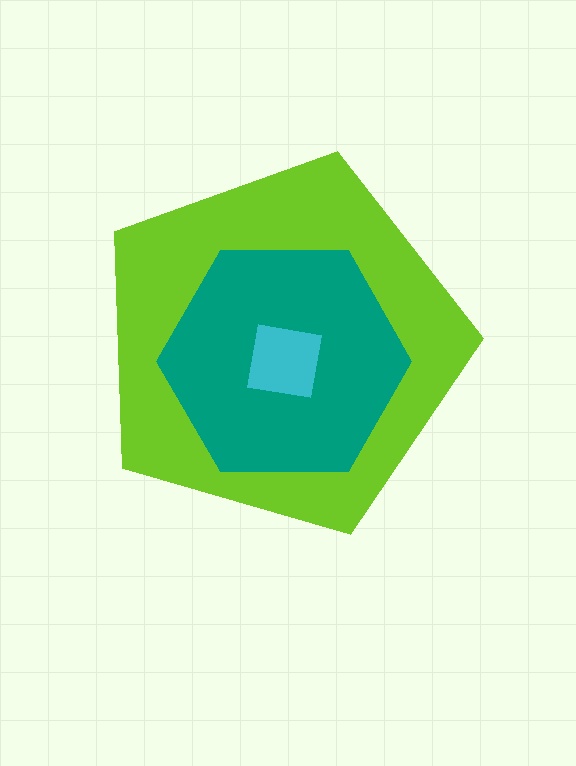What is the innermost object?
The cyan square.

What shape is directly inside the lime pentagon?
The teal hexagon.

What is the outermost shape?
The lime pentagon.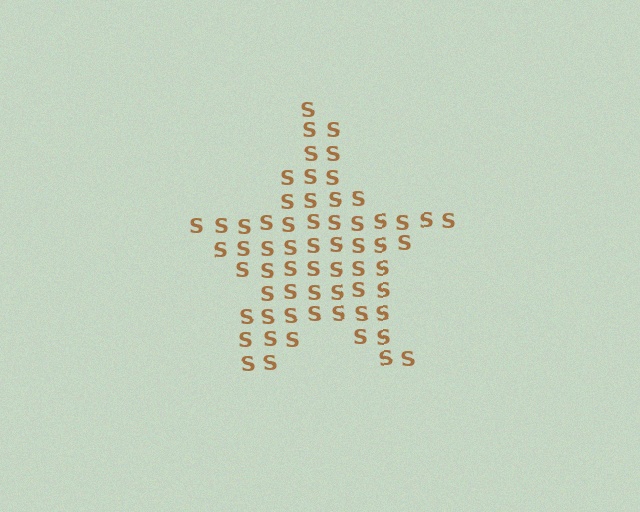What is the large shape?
The large shape is a star.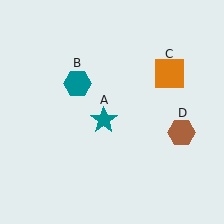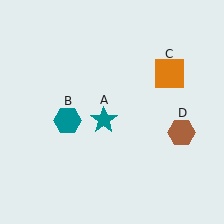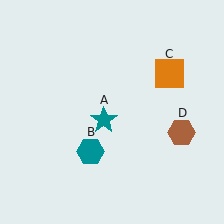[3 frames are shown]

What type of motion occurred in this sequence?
The teal hexagon (object B) rotated counterclockwise around the center of the scene.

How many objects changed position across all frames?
1 object changed position: teal hexagon (object B).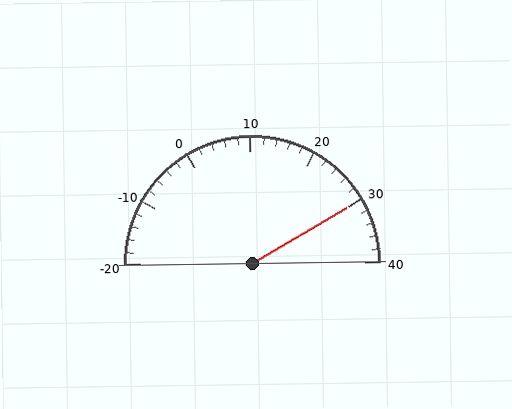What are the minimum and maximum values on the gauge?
The gauge ranges from -20 to 40.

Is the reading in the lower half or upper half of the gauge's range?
The reading is in the upper half of the range (-20 to 40).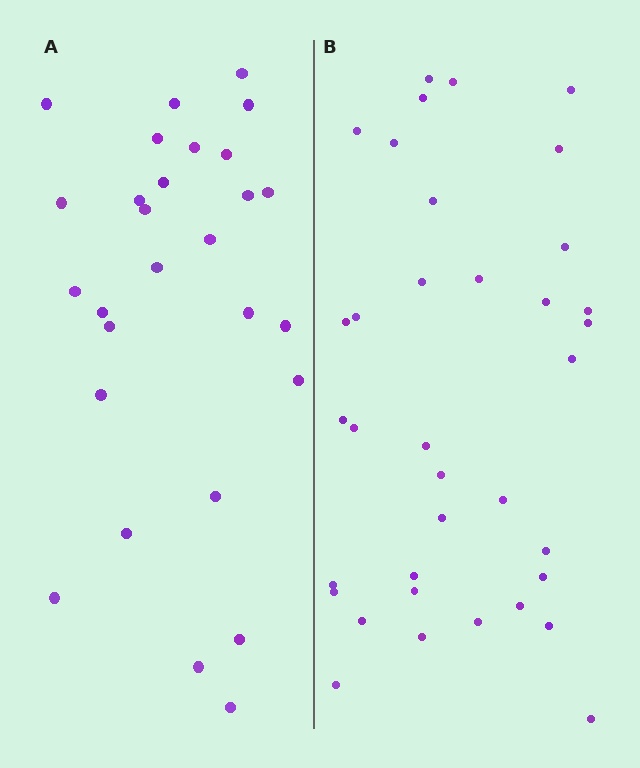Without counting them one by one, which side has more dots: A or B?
Region B (the right region) has more dots.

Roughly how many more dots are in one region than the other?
Region B has roughly 8 or so more dots than region A.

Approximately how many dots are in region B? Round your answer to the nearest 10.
About 40 dots. (The exact count is 36, which rounds to 40.)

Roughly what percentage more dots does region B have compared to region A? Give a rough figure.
About 30% more.